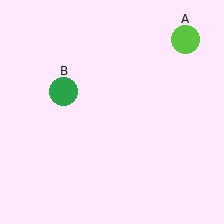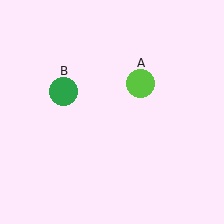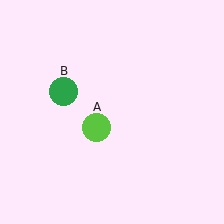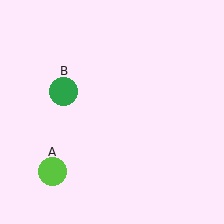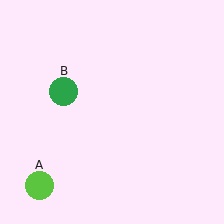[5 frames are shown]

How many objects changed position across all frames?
1 object changed position: lime circle (object A).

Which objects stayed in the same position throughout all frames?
Green circle (object B) remained stationary.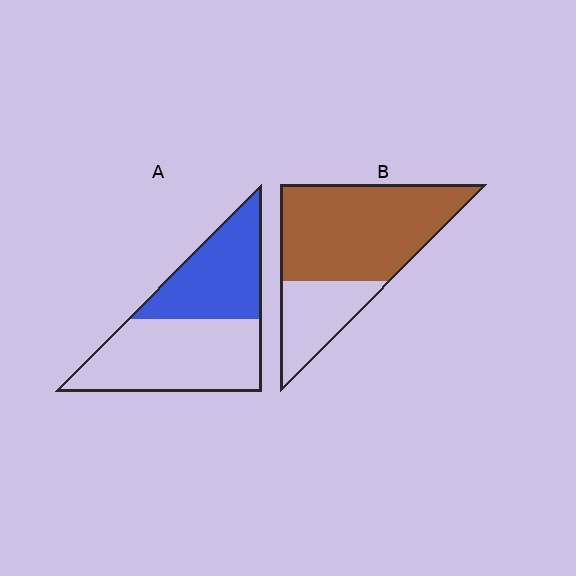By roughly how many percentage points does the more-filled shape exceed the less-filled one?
By roughly 30 percentage points (B over A).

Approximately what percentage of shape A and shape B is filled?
A is approximately 40% and B is approximately 70%.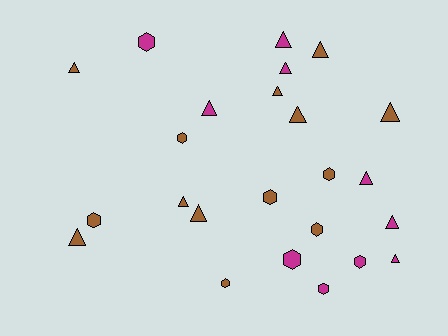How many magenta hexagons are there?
There are 4 magenta hexagons.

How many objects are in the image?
There are 24 objects.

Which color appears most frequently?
Brown, with 14 objects.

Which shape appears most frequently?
Triangle, with 14 objects.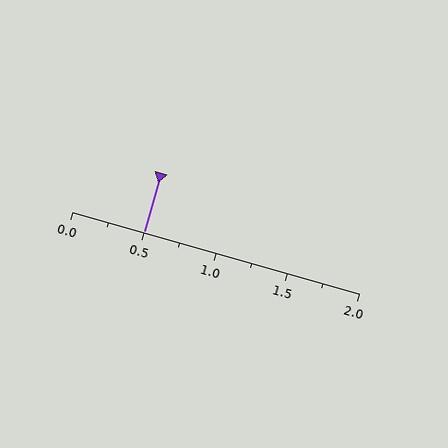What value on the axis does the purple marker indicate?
The marker indicates approximately 0.5.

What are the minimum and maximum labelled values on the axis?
The axis runs from 0.0 to 2.0.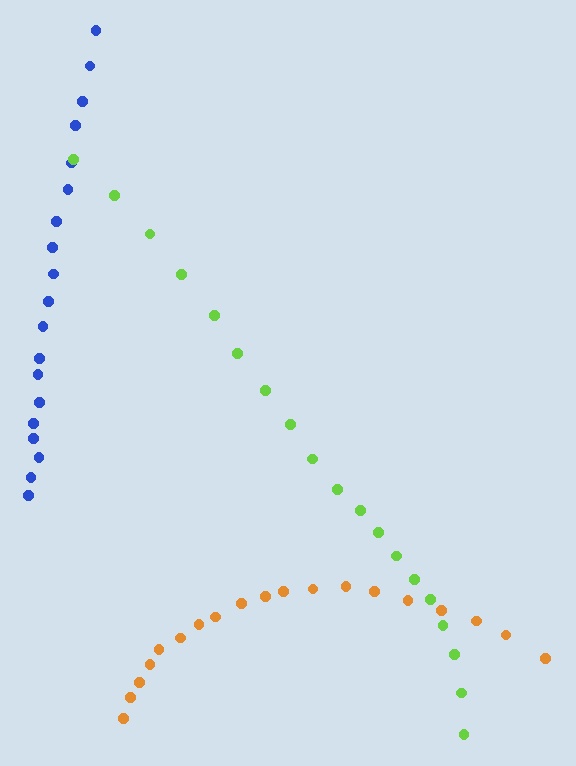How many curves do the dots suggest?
There are 3 distinct paths.